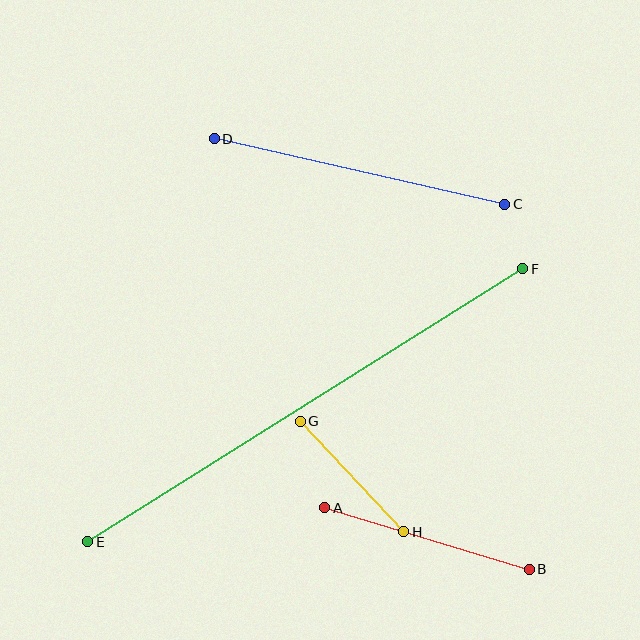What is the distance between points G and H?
The distance is approximately 151 pixels.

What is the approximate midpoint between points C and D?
The midpoint is at approximately (360, 171) pixels.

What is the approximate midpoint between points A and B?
The midpoint is at approximately (427, 538) pixels.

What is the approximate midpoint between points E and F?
The midpoint is at approximately (305, 405) pixels.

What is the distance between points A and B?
The distance is approximately 213 pixels.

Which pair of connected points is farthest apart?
Points E and F are farthest apart.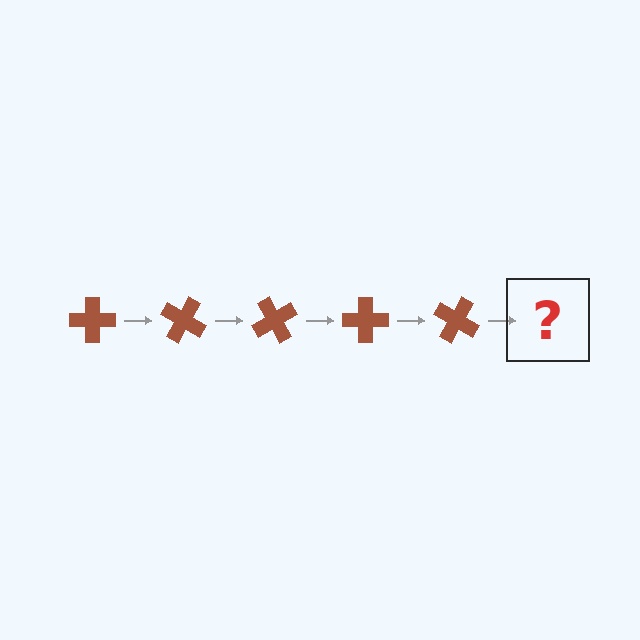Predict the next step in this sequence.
The next step is a brown cross rotated 150 degrees.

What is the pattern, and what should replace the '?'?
The pattern is that the cross rotates 30 degrees each step. The '?' should be a brown cross rotated 150 degrees.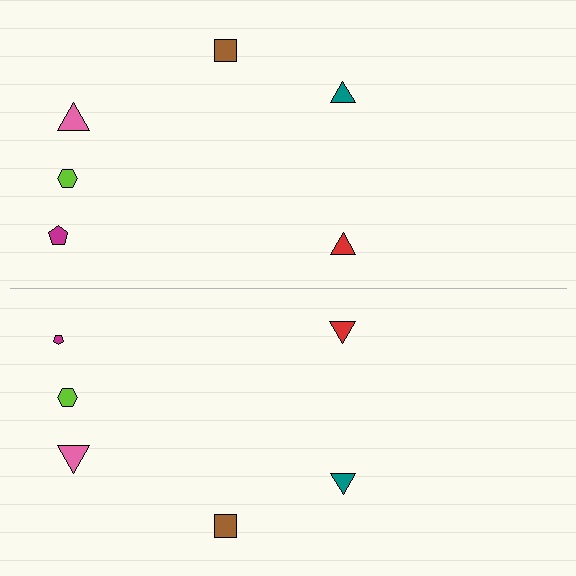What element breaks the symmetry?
The magenta pentagon on the bottom side has a different size than its mirror counterpart.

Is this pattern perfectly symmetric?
No, the pattern is not perfectly symmetric. The magenta pentagon on the bottom side has a different size than its mirror counterpart.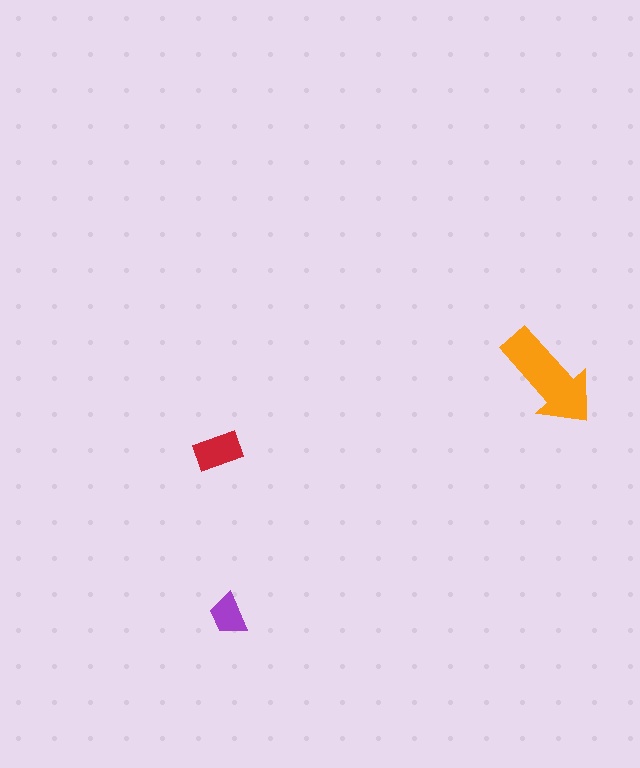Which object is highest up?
The orange arrow is topmost.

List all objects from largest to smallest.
The orange arrow, the red rectangle, the purple trapezoid.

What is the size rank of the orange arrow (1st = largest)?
1st.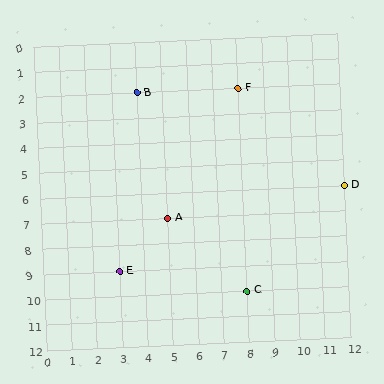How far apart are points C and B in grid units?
Points C and B are 4 columns and 8 rows apart (about 8.9 grid units diagonally).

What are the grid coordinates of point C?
Point C is at grid coordinates (8, 10).